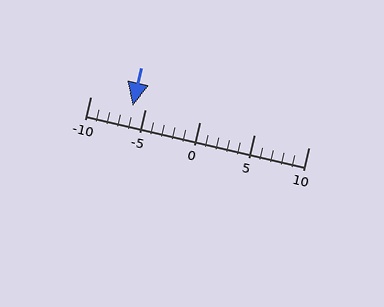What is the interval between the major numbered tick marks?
The major tick marks are spaced 5 units apart.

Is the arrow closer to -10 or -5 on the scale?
The arrow is closer to -5.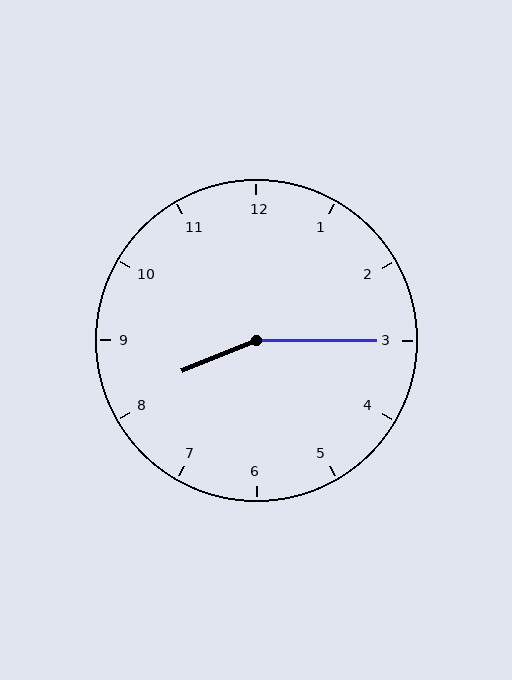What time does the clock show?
8:15.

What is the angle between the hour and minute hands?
Approximately 158 degrees.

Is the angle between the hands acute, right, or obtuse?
It is obtuse.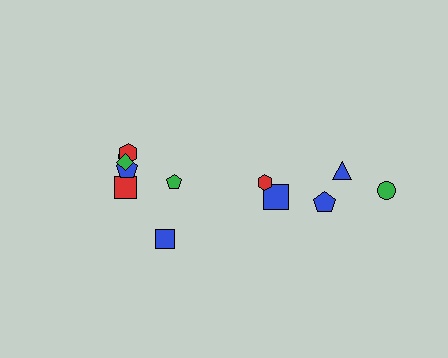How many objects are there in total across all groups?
There are 12 objects.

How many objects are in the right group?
There are 5 objects.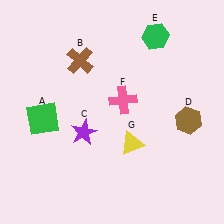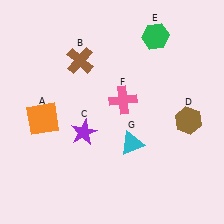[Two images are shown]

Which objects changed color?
A changed from green to orange. G changed from yellow to cyan.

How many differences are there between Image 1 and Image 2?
There are 2 differences between the two images.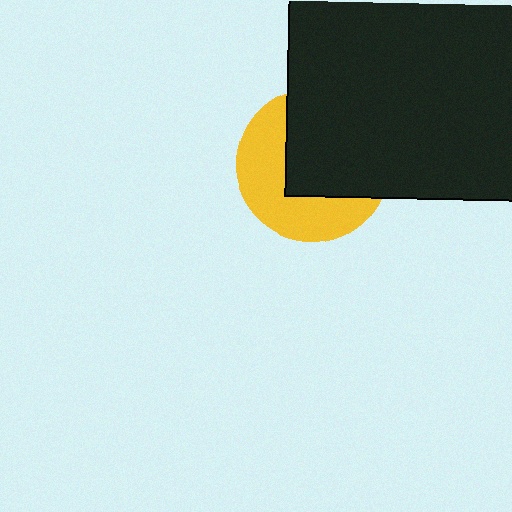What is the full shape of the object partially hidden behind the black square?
The partially hidden object is a yellow circle.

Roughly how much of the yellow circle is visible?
About half of it is visible (roughly 47%).